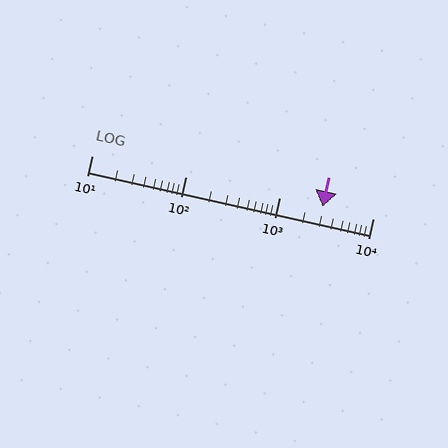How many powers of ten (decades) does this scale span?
The scale spans 3 decades, from 10 to 10000.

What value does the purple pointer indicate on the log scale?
The pointer indicates approximately 2900.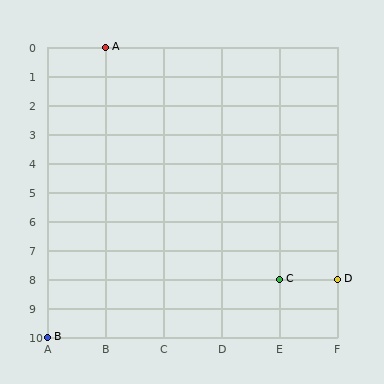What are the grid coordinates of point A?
Point A is at grid coordinates (B, 0).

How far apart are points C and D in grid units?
Points C and D are 1 column apart.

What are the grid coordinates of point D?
Point D is at grid coordinates (F, 8).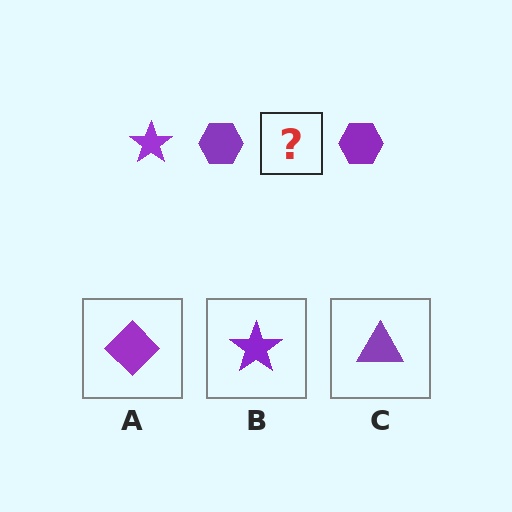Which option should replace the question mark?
Option B.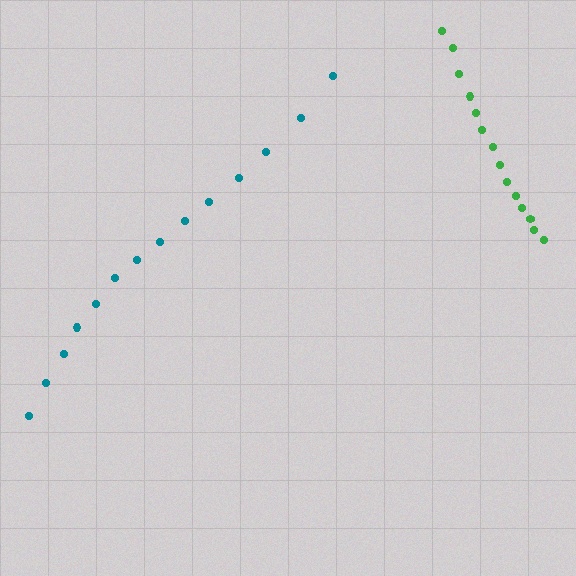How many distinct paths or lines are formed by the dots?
There are 2 distinct paths.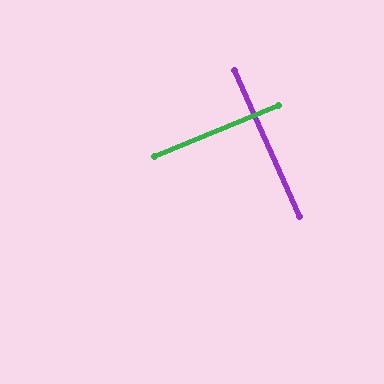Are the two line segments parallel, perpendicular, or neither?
Perpendicular — they meet at approximately 88°.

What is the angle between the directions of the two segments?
Approximately 88 degrees.